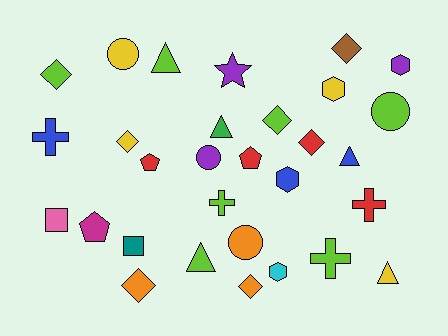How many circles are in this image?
There are 4 circles.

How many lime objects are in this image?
There are 7 lime objects.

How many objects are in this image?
There are 30 objects.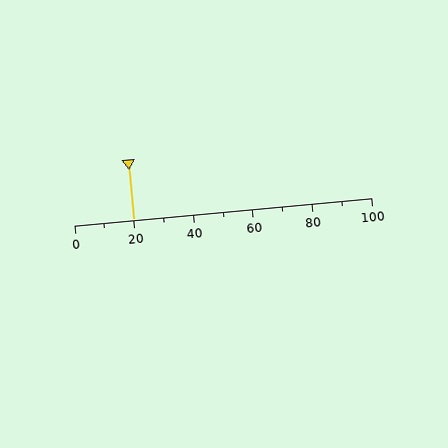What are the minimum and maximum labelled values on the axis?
The axis runs from 0 to 100.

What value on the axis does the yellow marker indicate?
The marker indicates approximately 20.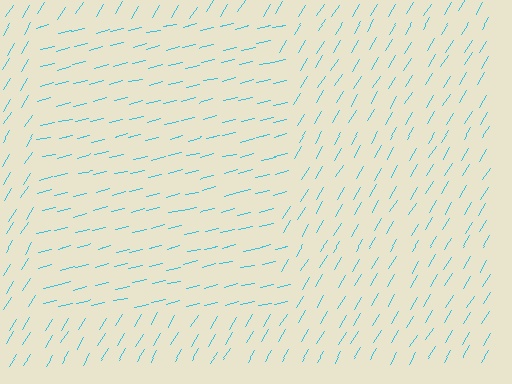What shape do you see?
I see a rectangle.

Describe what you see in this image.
The image is filled with small cyan line segments. A rectangle region in the image has lines oriented differently from the surrounding lines, creating a visible texture boundary.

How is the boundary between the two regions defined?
The boundary is defined purely by a change in line orientation (approximately 45 degrees difference). All lines are the same color and thickness.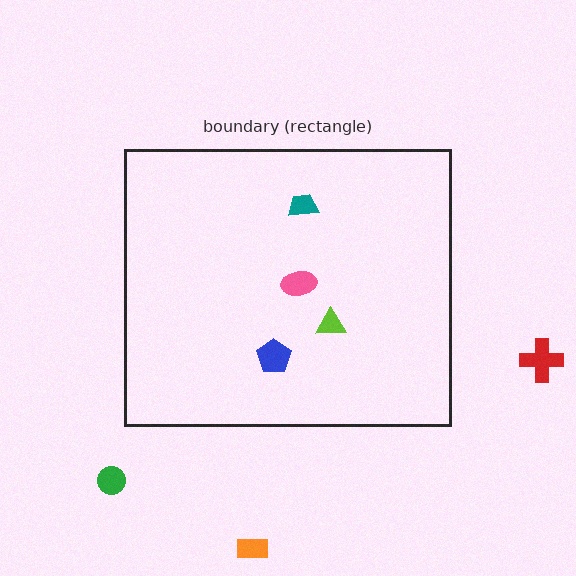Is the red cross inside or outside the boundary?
Outside.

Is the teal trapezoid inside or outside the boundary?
Inside.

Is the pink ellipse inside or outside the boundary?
Inside.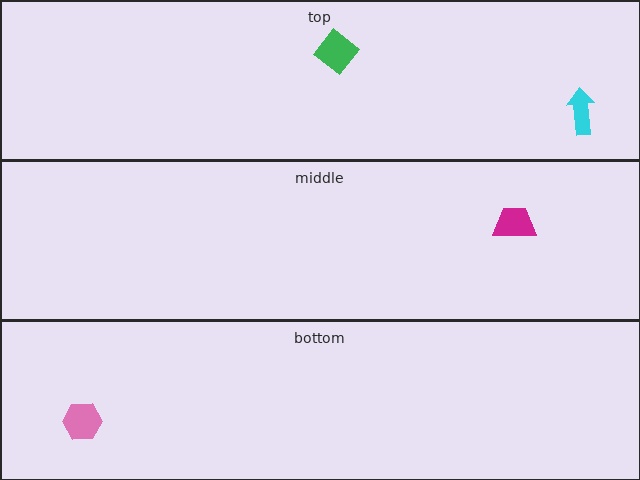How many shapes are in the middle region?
1.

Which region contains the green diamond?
The top region.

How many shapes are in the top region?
2.